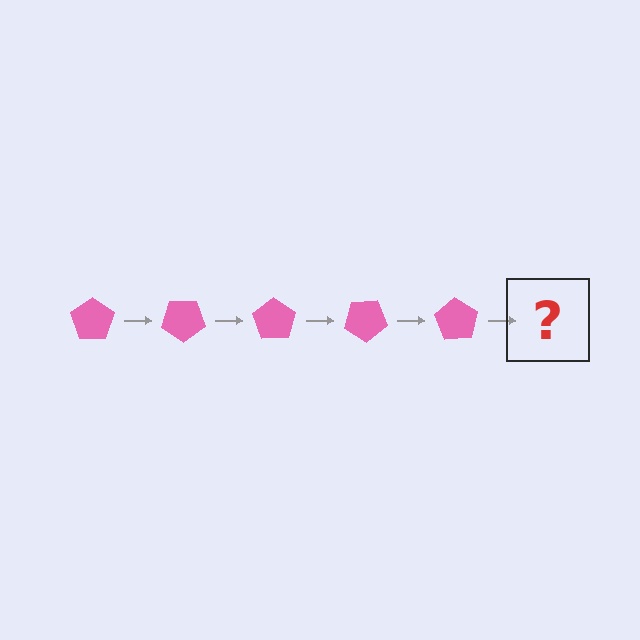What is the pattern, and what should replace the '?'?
The pattern is that the pentagon rotates 35 degrees each step. The '?' should be a pink pentagon rotated 175 degrees.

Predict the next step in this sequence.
The next step is a pink pentagon rotated 175 degrees.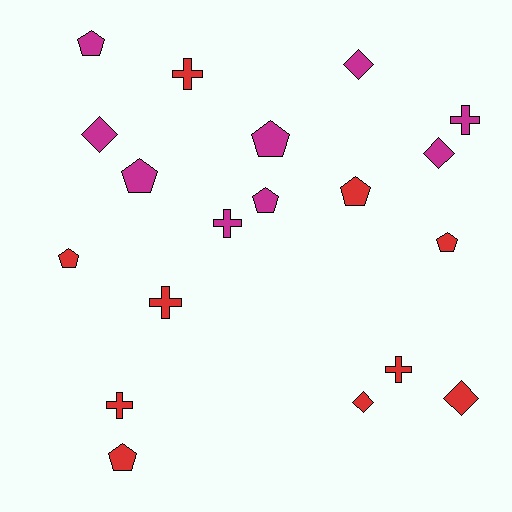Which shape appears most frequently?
Pentagon, with 8 objects.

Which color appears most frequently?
Red, with 10 objects.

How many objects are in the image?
There are 19 objects.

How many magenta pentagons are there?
There are 4 magenta pentagons.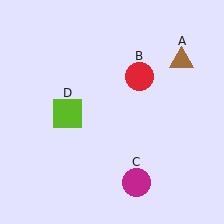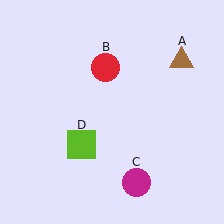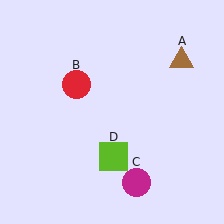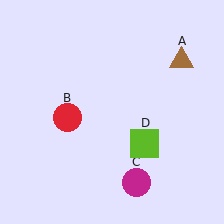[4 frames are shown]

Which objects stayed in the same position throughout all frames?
Brown triangle (object A) and magenta circle (object C) remained stationary.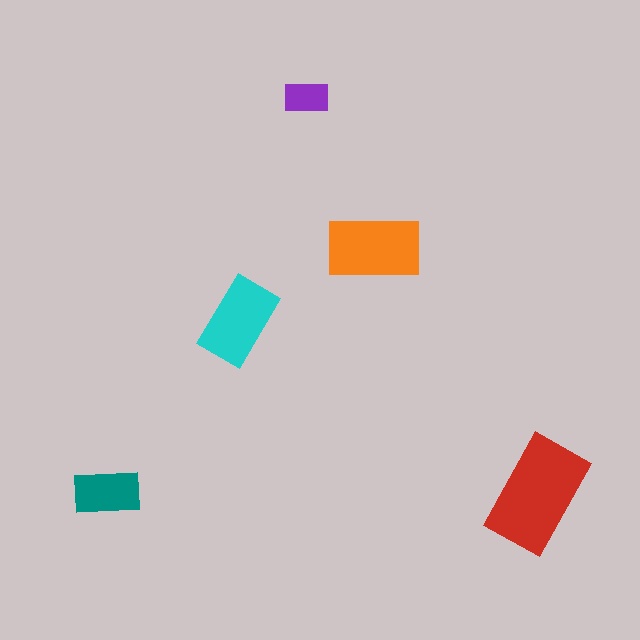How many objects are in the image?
There are 5 objects in the image.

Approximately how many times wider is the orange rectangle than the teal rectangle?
About 1.5 times wider.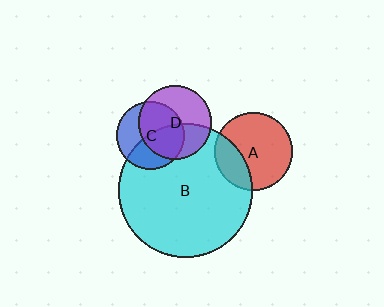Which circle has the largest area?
Circle B (cyan).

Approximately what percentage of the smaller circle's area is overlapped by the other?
Approximately 50%.